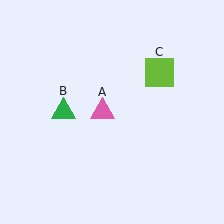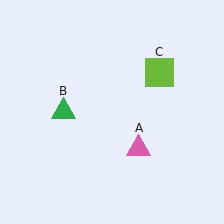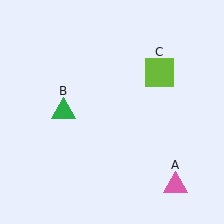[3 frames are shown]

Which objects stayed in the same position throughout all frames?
Green triangle (object B) and lime square (object C) remained stationary.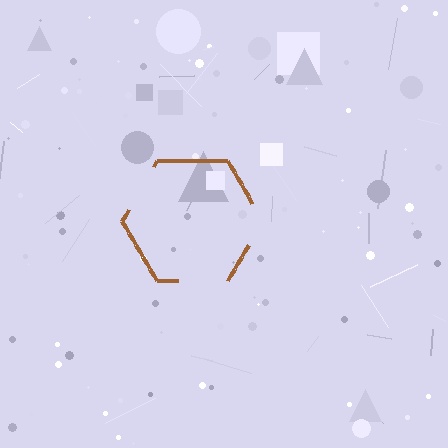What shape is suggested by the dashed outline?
The dashed outline suggests a hexagon.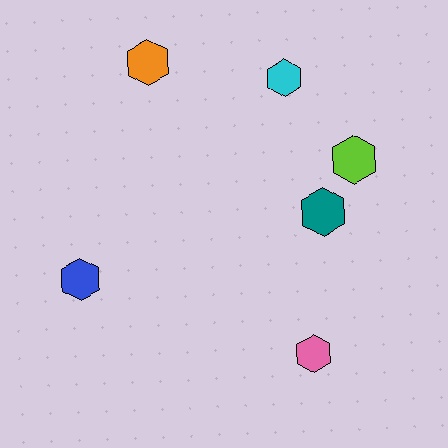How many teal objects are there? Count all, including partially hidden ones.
There is 1 teal object.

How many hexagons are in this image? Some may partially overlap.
There are 6 hexagons.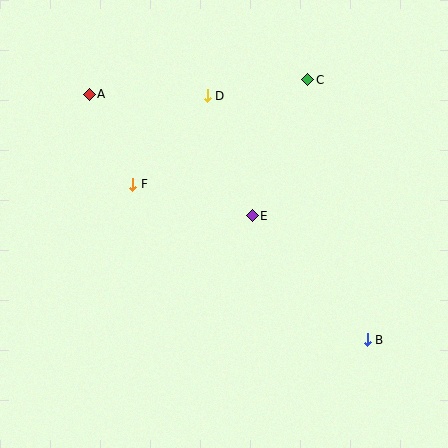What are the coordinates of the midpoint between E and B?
The midpoint between E and B is at (310, 278).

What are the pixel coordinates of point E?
Point E is at (252, 216).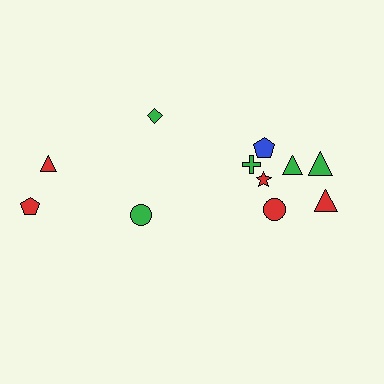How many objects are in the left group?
There are 4 objects.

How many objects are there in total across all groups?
There are 11 objects.